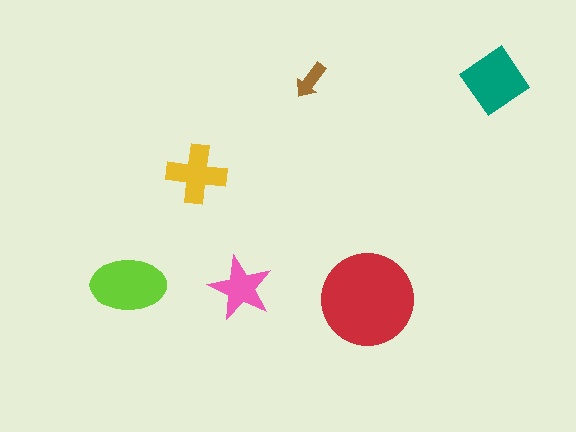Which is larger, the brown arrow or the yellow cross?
The yellow cross.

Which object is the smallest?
The brown arrow.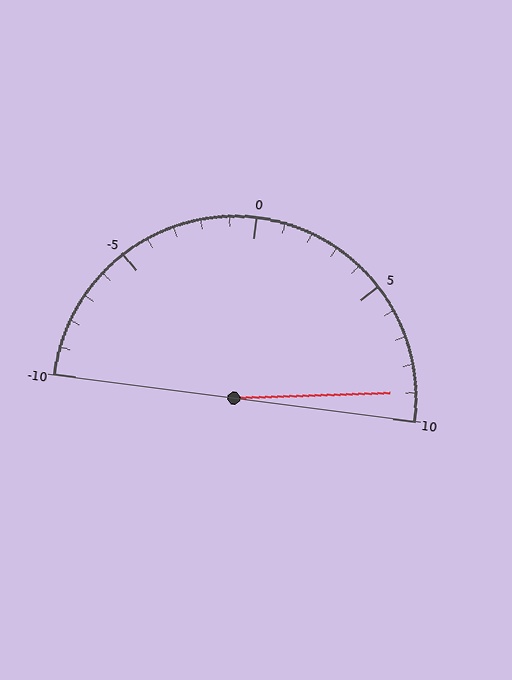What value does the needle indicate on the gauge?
The needle indicates approximately 9.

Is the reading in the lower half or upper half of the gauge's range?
The reading is in the upper half of the range (-10 to 10).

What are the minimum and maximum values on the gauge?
The gauge ranges from -10 to 10.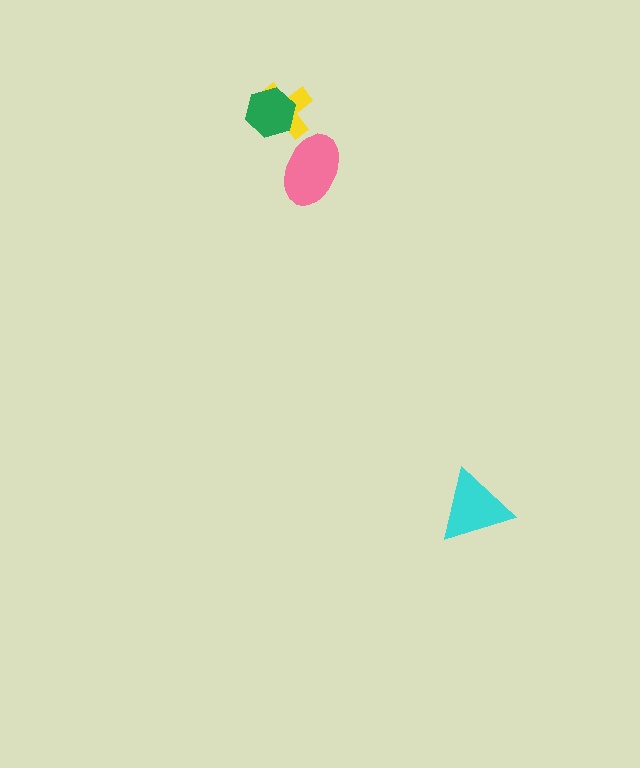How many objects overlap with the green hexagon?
1 object overlaps with the green hexagon.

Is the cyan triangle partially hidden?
No, no other shape covers it.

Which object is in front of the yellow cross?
The green hexagon is in front of the yellow cross.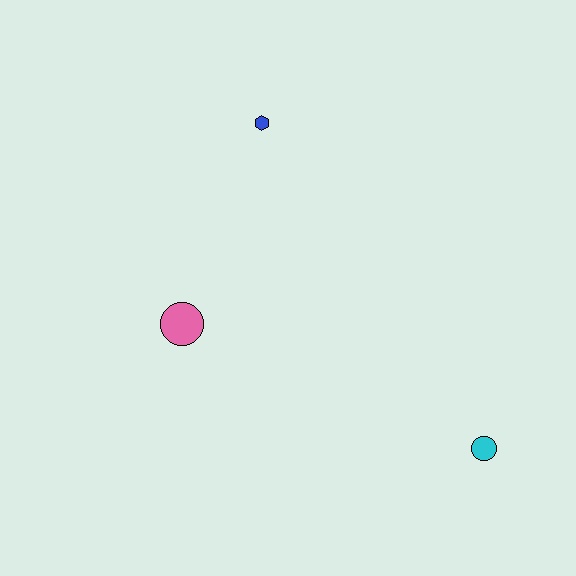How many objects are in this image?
There are 3 objects.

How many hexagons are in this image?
There is 1 hexagon.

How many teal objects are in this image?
There are no teal objects.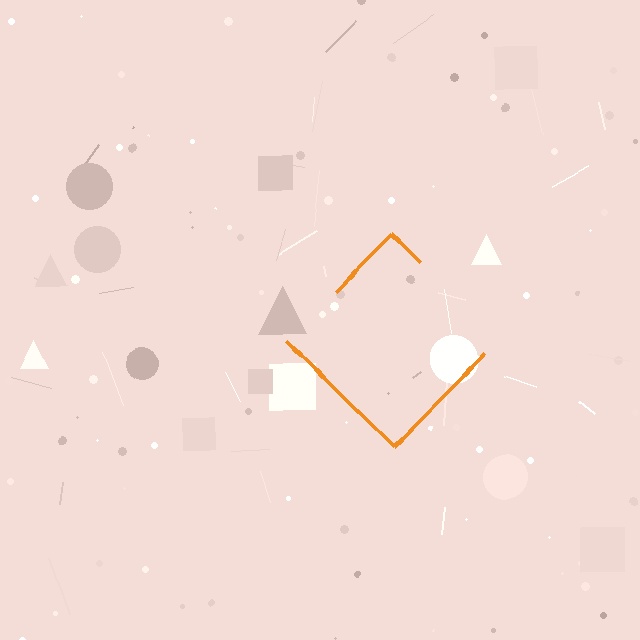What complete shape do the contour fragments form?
The contour fragments form a diamond.